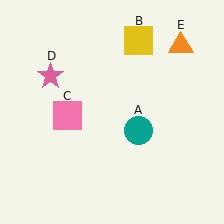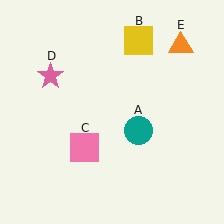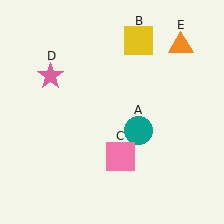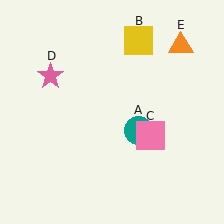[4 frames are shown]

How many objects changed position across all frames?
1 object changed position: pink square (object C).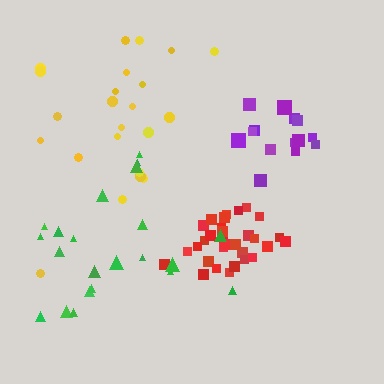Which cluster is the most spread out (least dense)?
Green.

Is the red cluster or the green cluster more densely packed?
Red.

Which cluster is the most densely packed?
Red.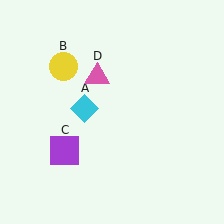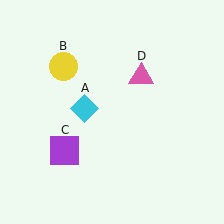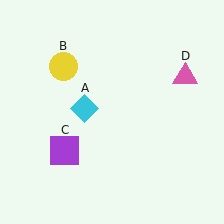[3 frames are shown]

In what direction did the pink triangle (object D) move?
The pink triangle (object D) moved right.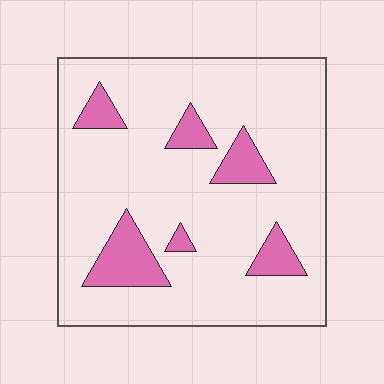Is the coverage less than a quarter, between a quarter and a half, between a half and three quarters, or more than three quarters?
Less than a quarter.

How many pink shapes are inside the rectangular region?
6.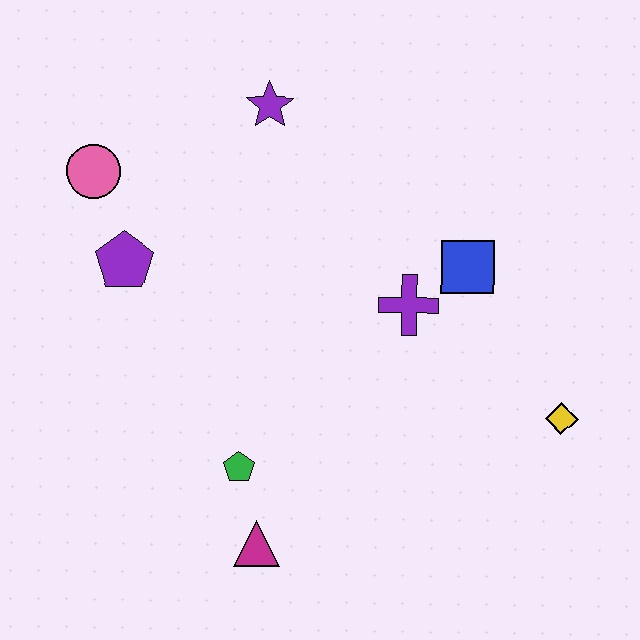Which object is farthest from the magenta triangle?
The purple star is farthest from the magenta triangle.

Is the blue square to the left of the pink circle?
No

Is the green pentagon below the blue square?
Yes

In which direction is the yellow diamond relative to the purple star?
The yellow diamond is below the purple star.